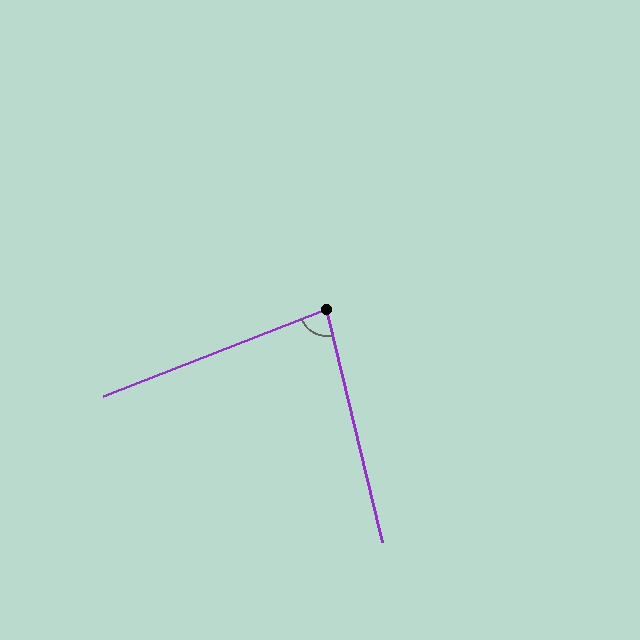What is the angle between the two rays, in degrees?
Approximately 82 degrees.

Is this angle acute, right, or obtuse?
It is acute.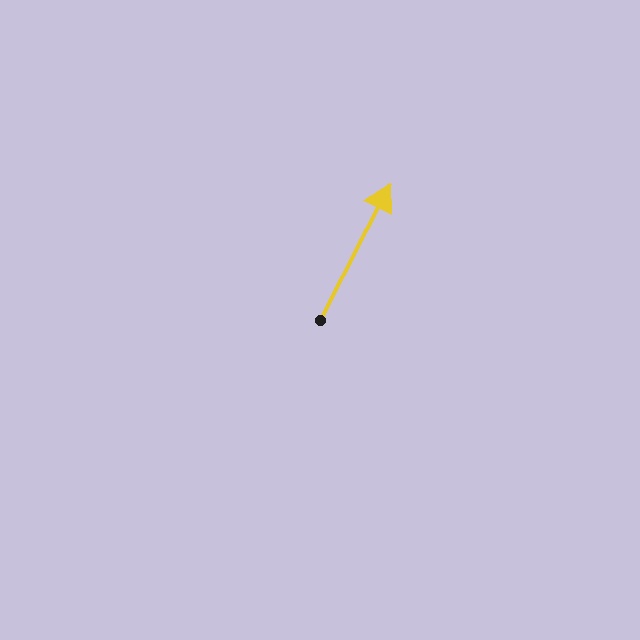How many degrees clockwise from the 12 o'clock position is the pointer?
Approximately 27 degrees.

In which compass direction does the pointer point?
Northeast.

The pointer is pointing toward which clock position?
Roughly 1 o'clock.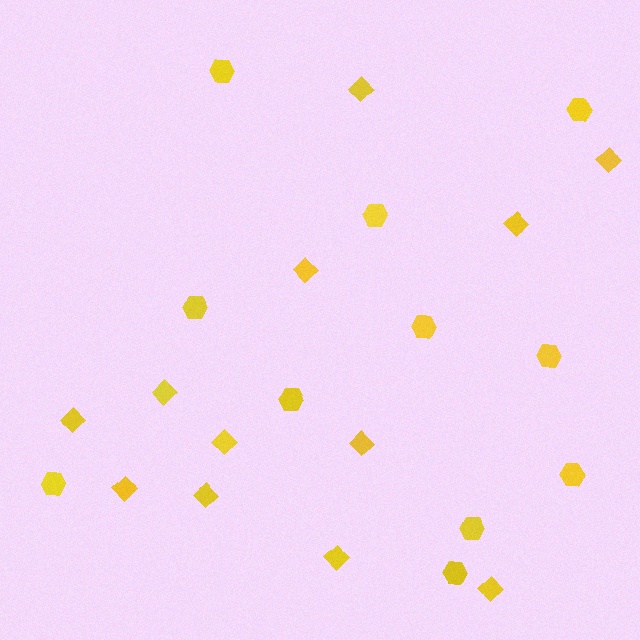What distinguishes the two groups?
There are 2 groups: one group of diamonds (12) and one group of hexagons (11).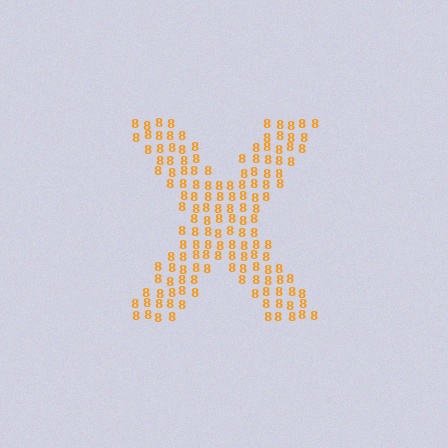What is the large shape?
The large shape is the letter X.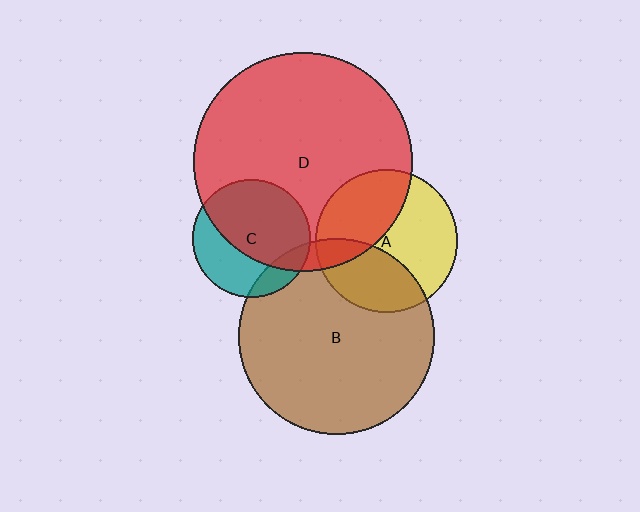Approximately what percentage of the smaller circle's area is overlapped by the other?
Approximately 5%.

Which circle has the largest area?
Circle D (red).